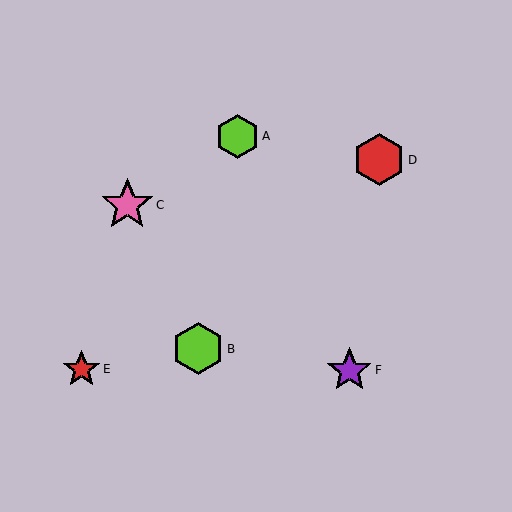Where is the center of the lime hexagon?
The center of the lime hexagon is at (237, 136).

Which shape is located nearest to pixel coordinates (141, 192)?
The pink star (labeled C) at (127, 205) is nearest to that location.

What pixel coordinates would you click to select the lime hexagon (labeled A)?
Click at (237, 136) to select the lime hexagon A.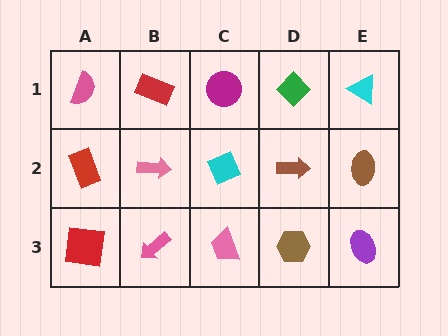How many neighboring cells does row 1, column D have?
3.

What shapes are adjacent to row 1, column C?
A cyan diamond (row 2, column C), a red rectangle (row 1, column B), a green diamond (row 1, column D).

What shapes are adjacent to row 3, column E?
A brown ellipse (row 2, column E), a brown hexagon (row 3, column D).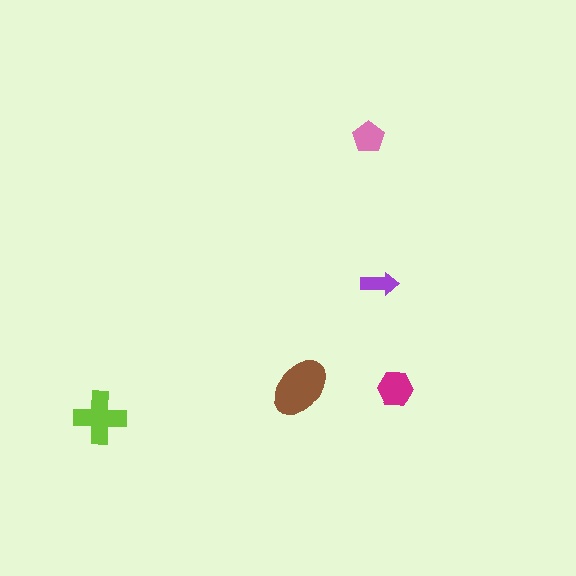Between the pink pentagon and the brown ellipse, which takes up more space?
The brown ellipse.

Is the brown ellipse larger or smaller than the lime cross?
Larger.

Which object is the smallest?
The purple arrow.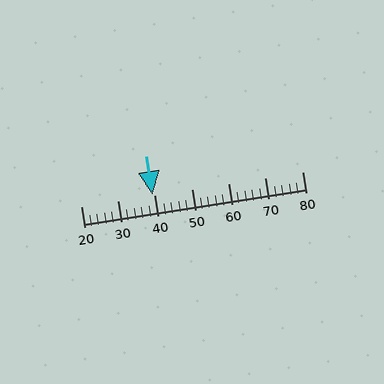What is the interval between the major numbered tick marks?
The major tick marks are spaced 10 units apart.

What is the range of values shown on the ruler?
The ruler shows values from 20 to 80.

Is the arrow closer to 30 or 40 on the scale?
The arrow is closer to 40.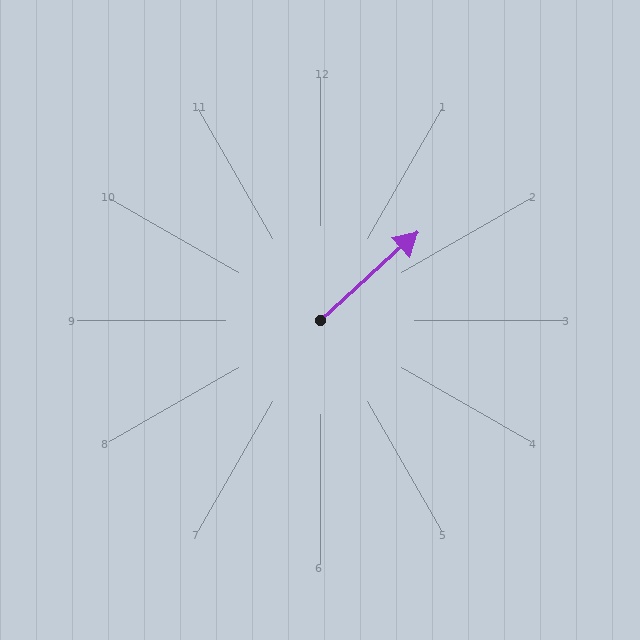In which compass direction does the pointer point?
Northeast.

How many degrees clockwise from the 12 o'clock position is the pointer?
Approximately 48 degrees.